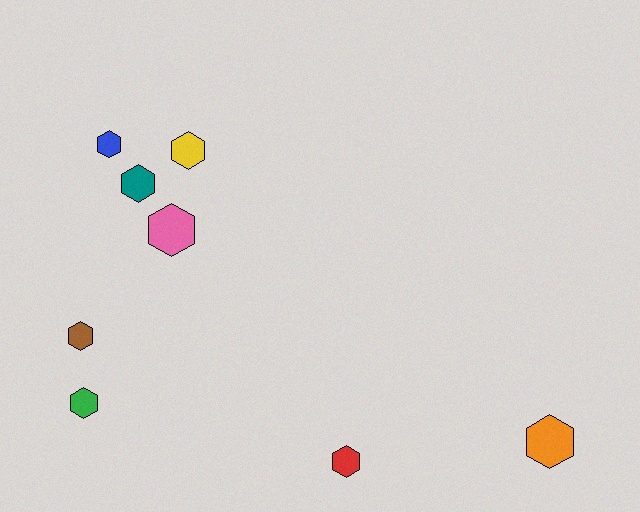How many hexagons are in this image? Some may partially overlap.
There are 8 hexagons.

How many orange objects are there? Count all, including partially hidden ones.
There is 1 orange object.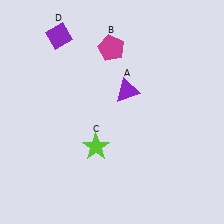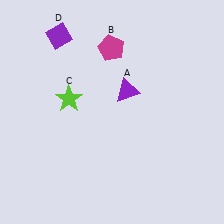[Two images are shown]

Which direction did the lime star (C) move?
The lime star (C) moved up.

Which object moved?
The lime star (C) moved up.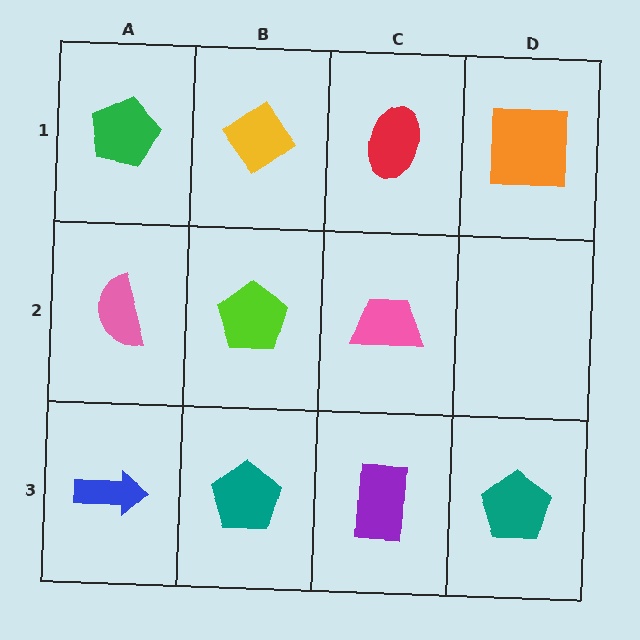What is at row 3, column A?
A blue arrow.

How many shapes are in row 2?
3 shapes.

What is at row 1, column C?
A red ellipse.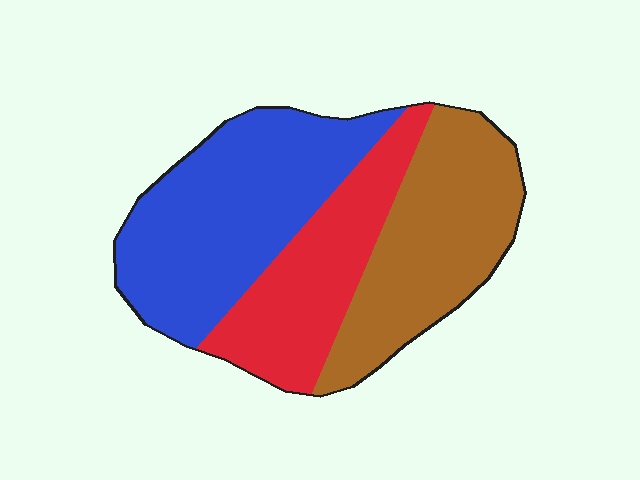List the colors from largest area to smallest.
From largest to smallest: blue, brown, red.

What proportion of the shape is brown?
Brown takes up between a quarter and a half of the shape.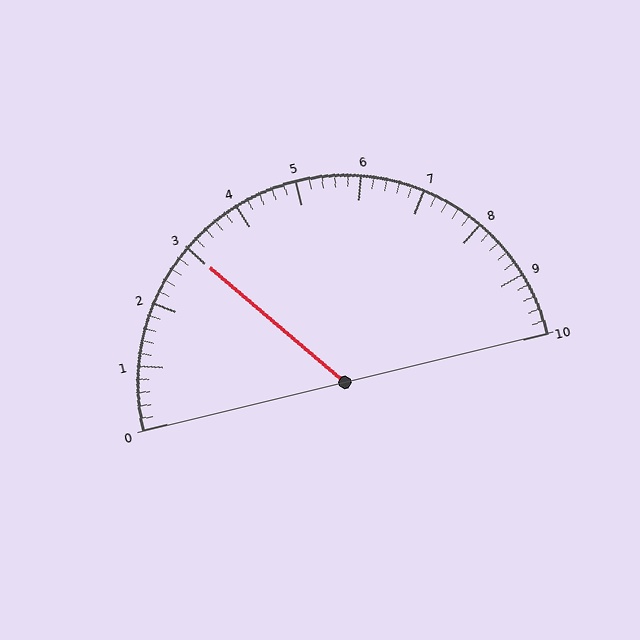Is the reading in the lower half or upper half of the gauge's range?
The reading is in the lower half of the range (0 to 10).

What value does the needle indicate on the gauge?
The needle indicates approximately 3.0.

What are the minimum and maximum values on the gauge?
The gauge ranges from 0 to 10.